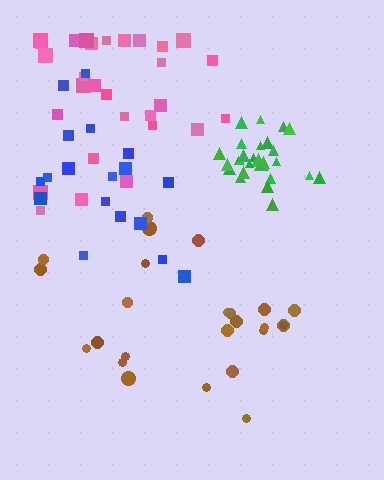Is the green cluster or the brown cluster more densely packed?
Green.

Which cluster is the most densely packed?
Green.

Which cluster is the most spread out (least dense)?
Blue.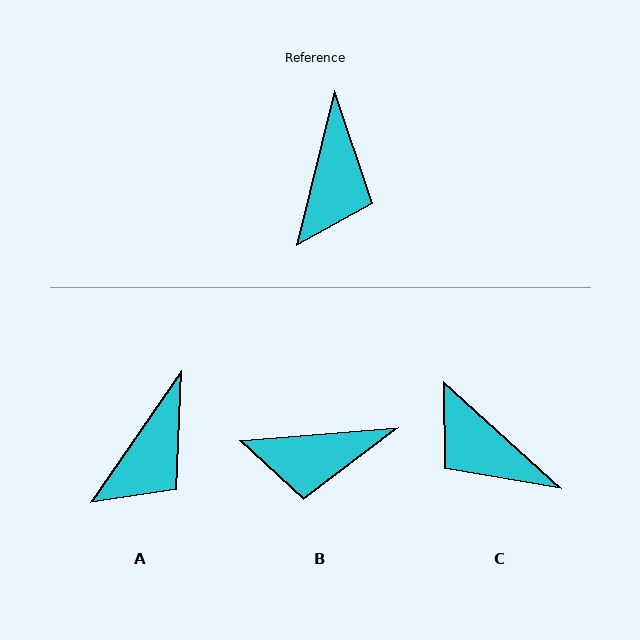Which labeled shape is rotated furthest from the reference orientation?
C, about 119 degrees away.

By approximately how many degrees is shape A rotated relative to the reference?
Approximately 21 degrees clockwise.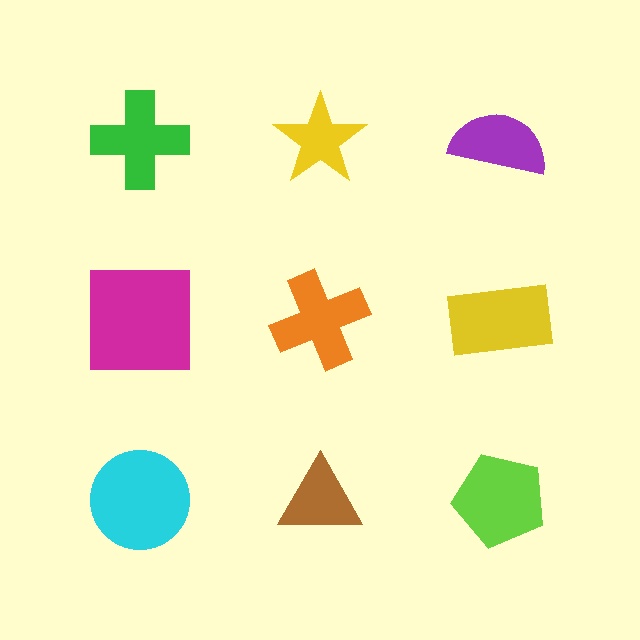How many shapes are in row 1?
3 shapes.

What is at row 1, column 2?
A yellow star.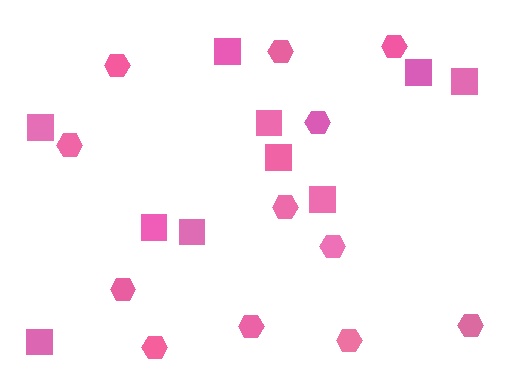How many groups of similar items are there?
There are 2 groups: one group of hexagons (12) and one group of squares (10).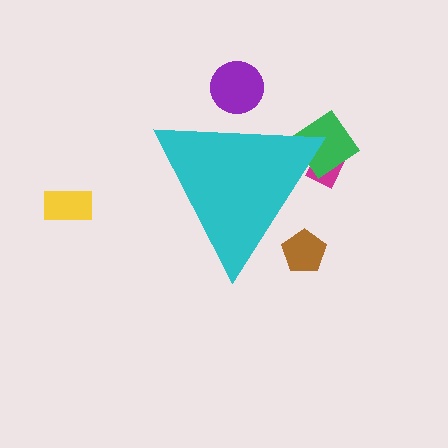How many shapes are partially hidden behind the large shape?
4 shapes are partially hidden.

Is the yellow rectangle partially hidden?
No, the yellow rectangle is fully visible.